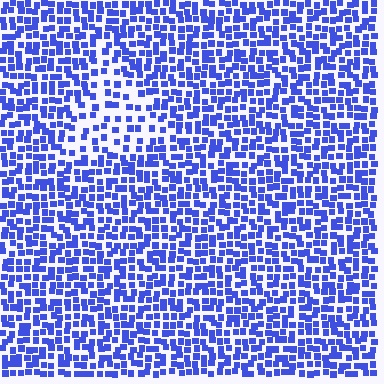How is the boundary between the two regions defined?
The boundary is defined by a change in element density (approximately 1.9x ratio). All elements are the same color, size, and shape.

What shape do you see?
I see a triangle.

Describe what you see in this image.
The image contains small blue elements arranged at two different densities. A triangle-shaped region is visible where the elements are less densely packed than the surrounding area.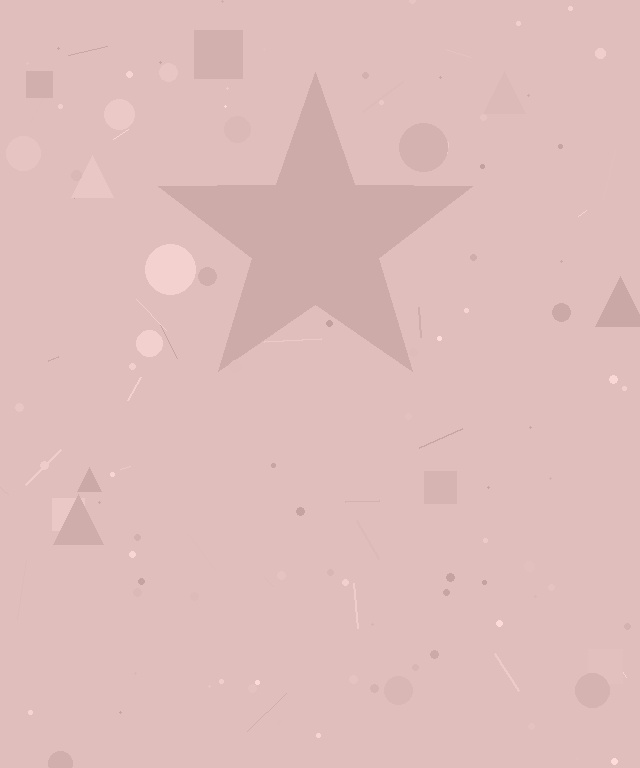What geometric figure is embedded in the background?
A star is embedded in the background.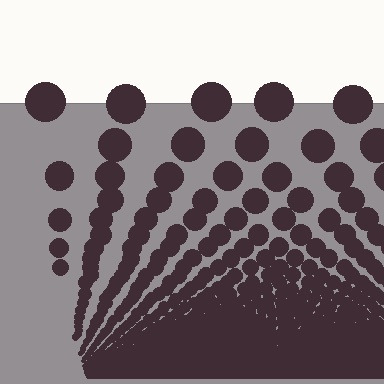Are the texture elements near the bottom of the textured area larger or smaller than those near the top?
Smaller. The gradient is inverted — elements near the bottom are smaller and denser.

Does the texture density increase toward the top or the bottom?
Density increases toward the bottom.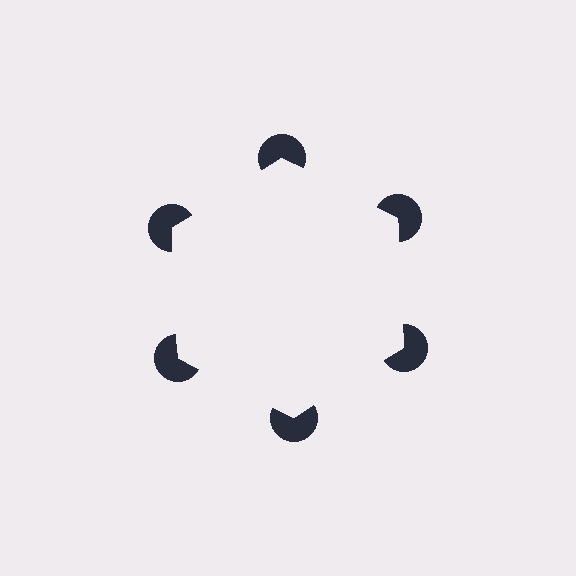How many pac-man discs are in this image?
There are 6 — one at each vertex of the illusory hexagon.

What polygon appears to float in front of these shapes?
An illusory hexagon — its edges are inferred from the aligned wedge cuts in the pac-man discs, not physically drawn.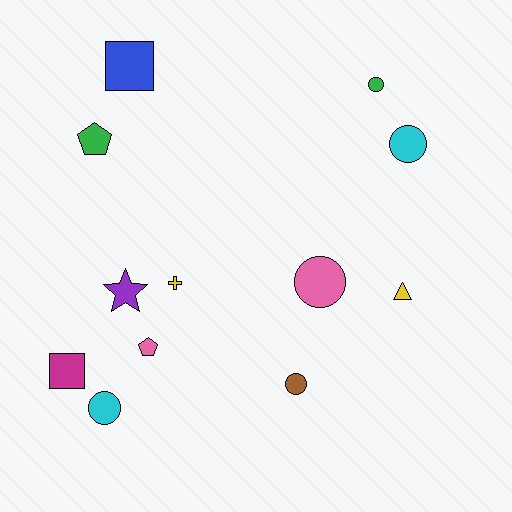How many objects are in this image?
There are 12 objects.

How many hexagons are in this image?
There are no hexagons.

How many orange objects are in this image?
There are no orange objects.